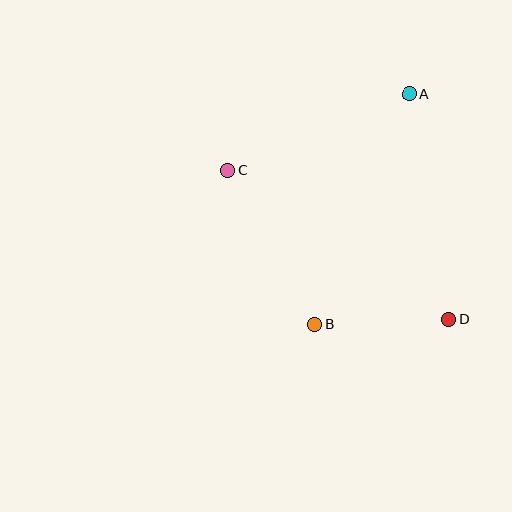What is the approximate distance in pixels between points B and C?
The distance between B and C is approximately 177 pixels.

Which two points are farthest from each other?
Points C and D are farthest from each other.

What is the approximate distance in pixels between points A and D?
The distance between A and D is approximately 229 pixels.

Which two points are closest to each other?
Points B and D are closest to each other.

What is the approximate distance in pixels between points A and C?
The distance between A and C is approximately 197 pixels.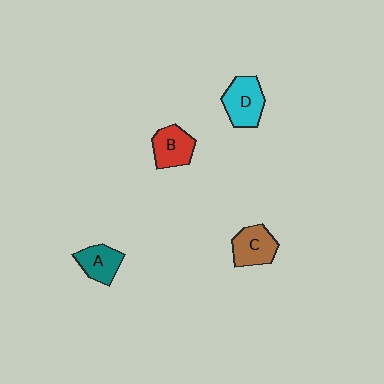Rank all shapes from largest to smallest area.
From largest to smallest: D (cyan), C (brown), B (red), A (teal).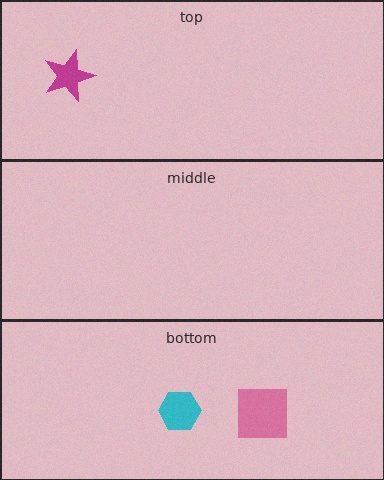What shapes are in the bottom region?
The pink square, the cyan hexagon.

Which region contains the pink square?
The bottom region.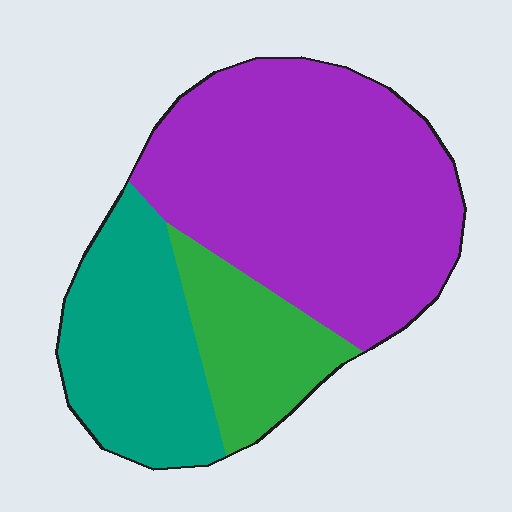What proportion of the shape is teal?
Teal covers 27% of the shape.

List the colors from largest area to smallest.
From largest to smallest: purple, teal, green.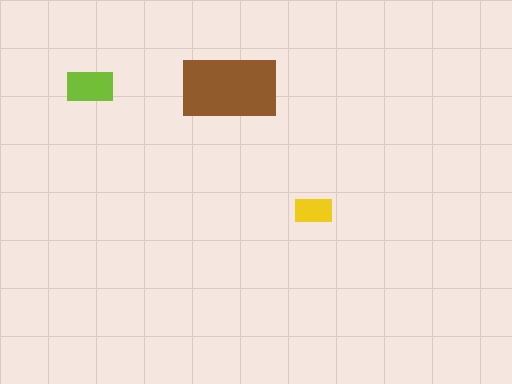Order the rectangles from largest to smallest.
the brown one, the lime one, the yellow one.